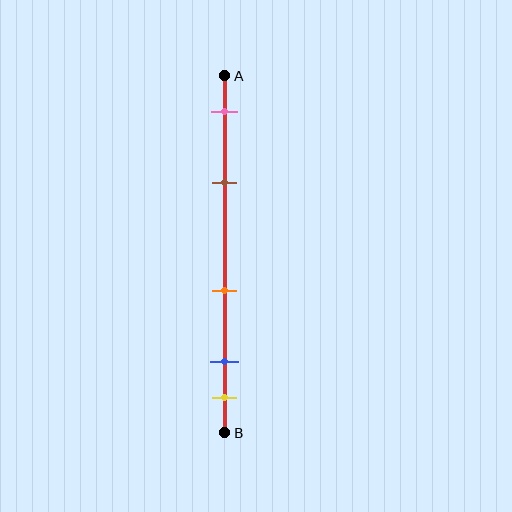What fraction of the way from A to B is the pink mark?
The pink mark is approximately 10% (0.1) of the way from A to B.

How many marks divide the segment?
There are 5 marks dividing the segment.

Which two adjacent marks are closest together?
The blue and yellow marks are the closest adjacent pair.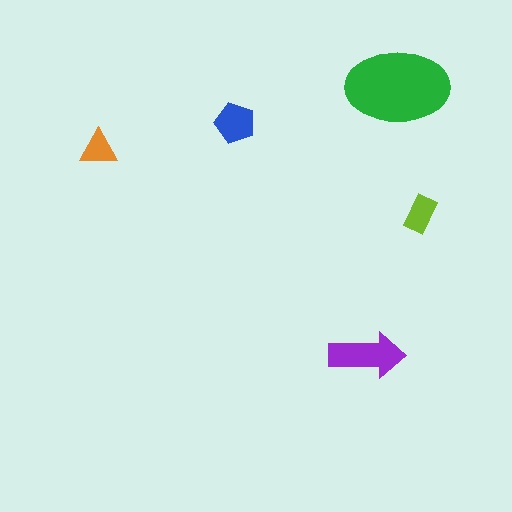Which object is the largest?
The green ellipse.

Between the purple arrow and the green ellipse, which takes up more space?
The green ellipse.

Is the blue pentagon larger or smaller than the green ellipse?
Smaller.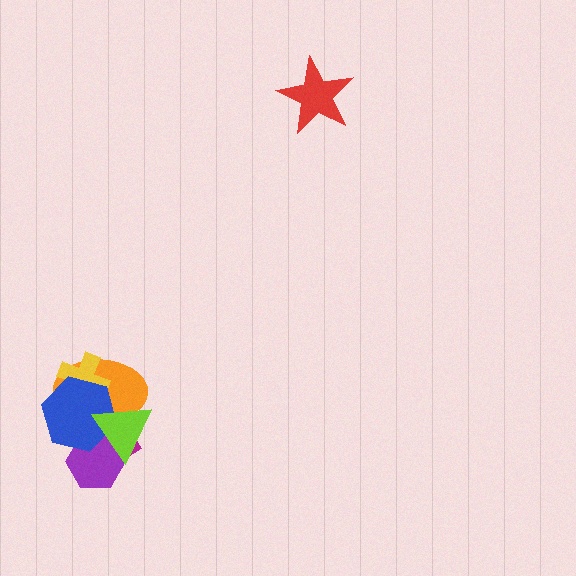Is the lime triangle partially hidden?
No, no other shape covers it.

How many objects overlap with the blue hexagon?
5 objects overlap with the blue hexagon.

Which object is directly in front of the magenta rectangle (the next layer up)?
The orange ellipse is directly in front of the magenta rectangle.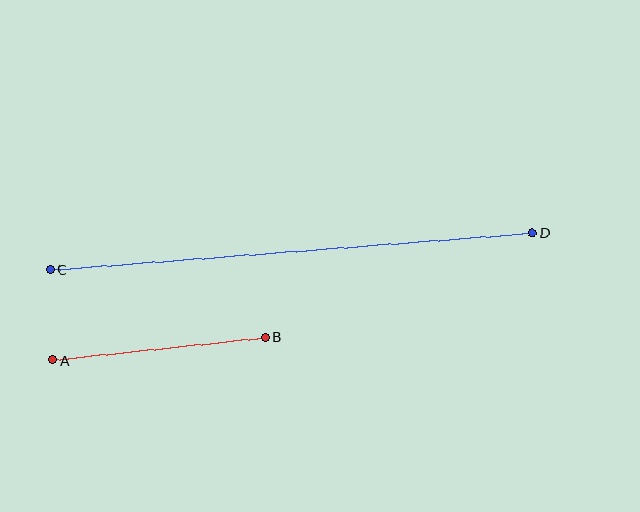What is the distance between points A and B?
The distance is approximately 214 pixels.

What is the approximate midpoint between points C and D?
The midpoint is at approximately (291, 251) pixels.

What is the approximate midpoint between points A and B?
The midpoint is at approximately (159, 349) pixels.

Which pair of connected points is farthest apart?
Points C and D are farthest apart.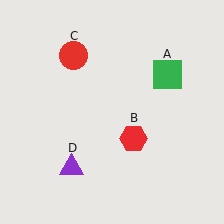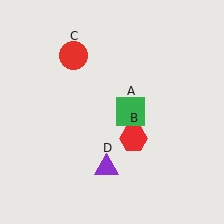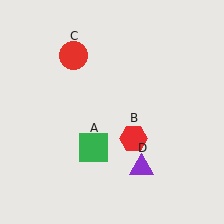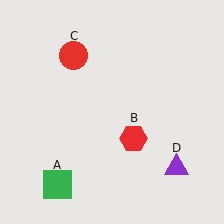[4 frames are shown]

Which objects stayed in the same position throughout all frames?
Red hexagon (object B) and red circle (object C) remained stationary.